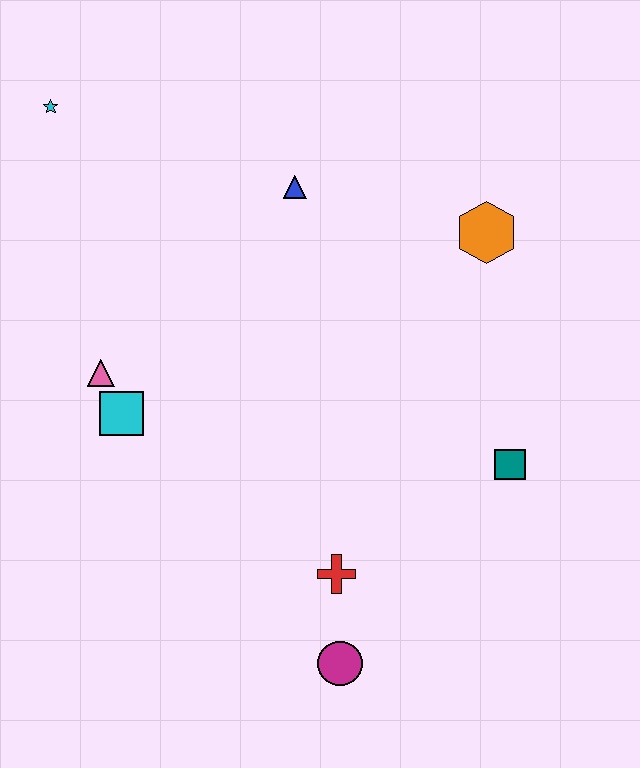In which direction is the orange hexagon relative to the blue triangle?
The orange hexagon is to the right of the blue triangle.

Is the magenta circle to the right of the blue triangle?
Yes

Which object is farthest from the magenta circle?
The cyan star is farthest from the magenta circle.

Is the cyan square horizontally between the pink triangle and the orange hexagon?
Yes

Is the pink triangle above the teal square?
Yes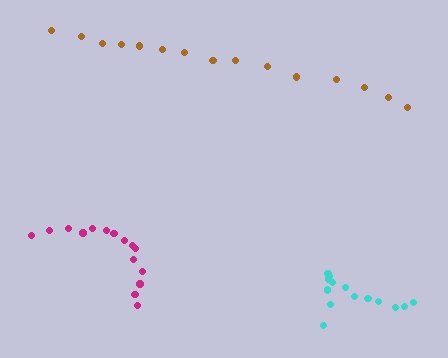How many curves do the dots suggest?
There are 3 distinct paths.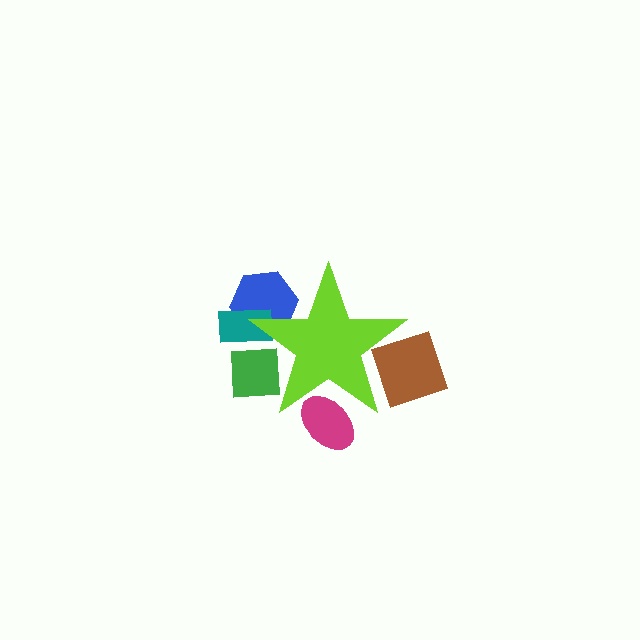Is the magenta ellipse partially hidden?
Yes, the magenta ellipse is partially hidden behind the lime star.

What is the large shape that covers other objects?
A lime star.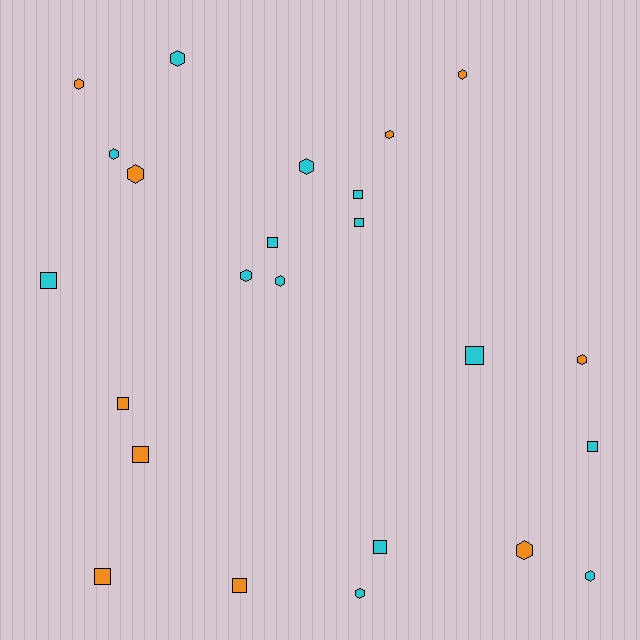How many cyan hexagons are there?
There are 7 cyan hexagons.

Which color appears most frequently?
Cyan, with 14 objects.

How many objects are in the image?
There are 24 objects.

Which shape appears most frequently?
Hexagon, with 13 objects.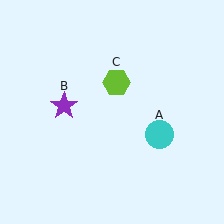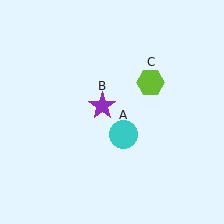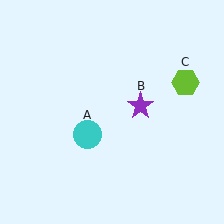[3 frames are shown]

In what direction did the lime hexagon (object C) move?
The lime hexagon (object C) moved right.